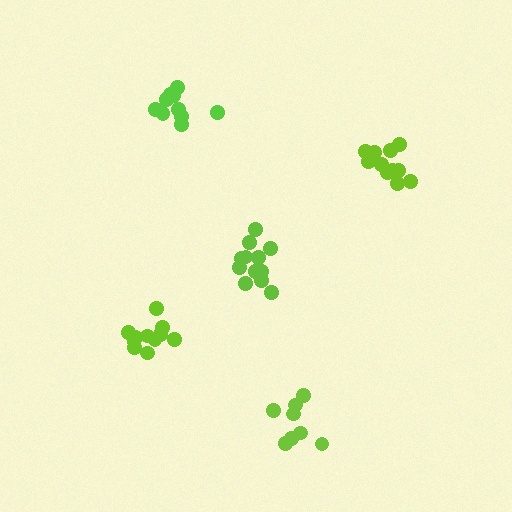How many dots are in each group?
Group 1: 12 dots, Group 2: 8 dots, Group 3: 11 dots, Group 4: 11 dots, Group 5: 10 dots (52 total).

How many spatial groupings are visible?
There are 5 spatial groupings.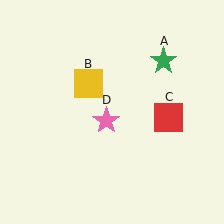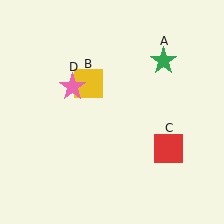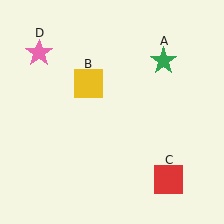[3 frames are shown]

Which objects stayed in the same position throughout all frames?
Green star (object A) and yellow square (object B) remained stationary.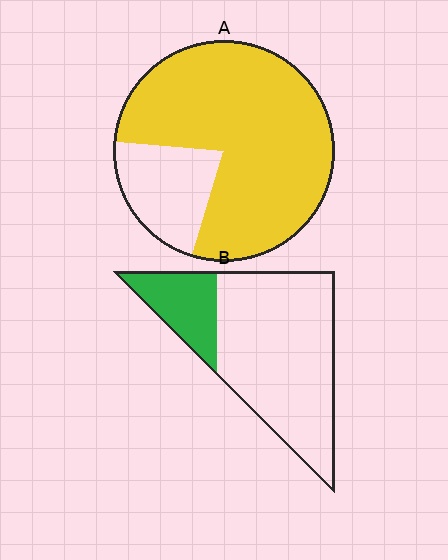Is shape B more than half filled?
No.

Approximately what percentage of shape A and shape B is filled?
A is approximately 80% and B is approximately 20%.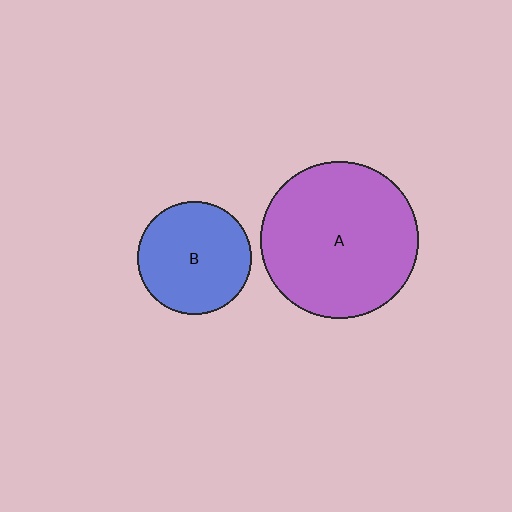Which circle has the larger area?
Circle A (purple).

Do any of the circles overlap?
No, none of the circles overlap.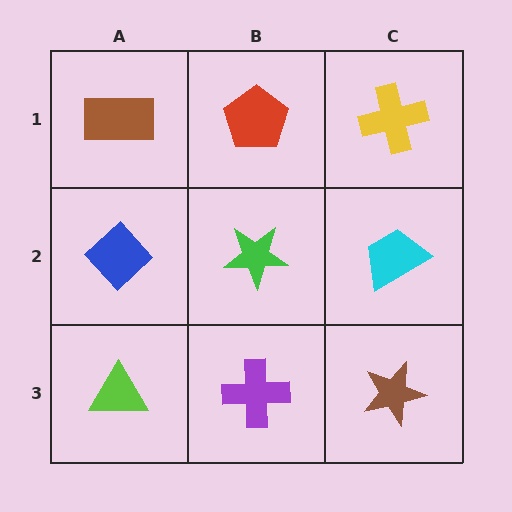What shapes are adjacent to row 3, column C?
A cyan trapezoid (row 2, column C), a purple cross (row 3, column B).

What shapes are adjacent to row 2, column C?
A yellow cross (row 1, column C), a brown star (row 3, column C), a green star (row 2, column B).